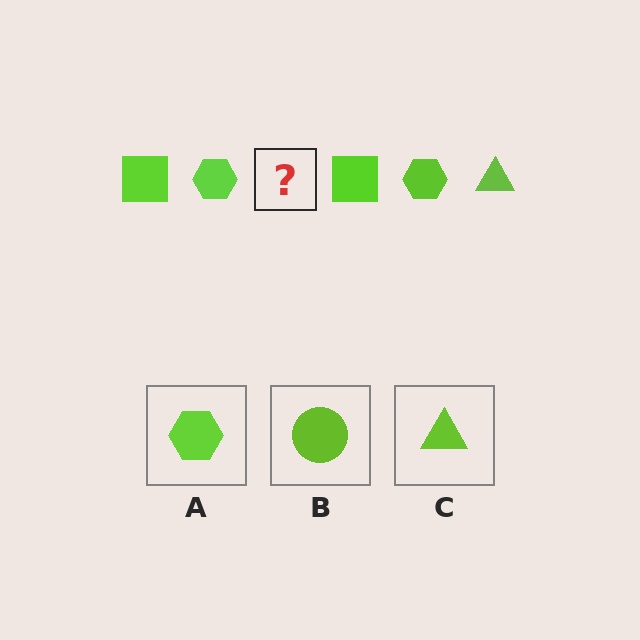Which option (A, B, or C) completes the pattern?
C.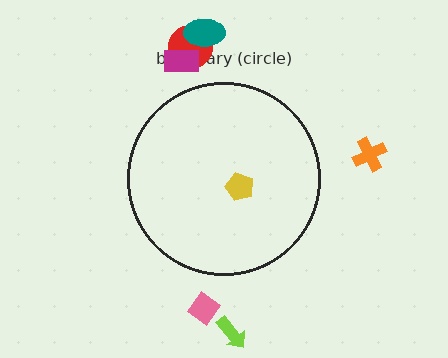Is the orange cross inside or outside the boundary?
Outside.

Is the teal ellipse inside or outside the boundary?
Outside.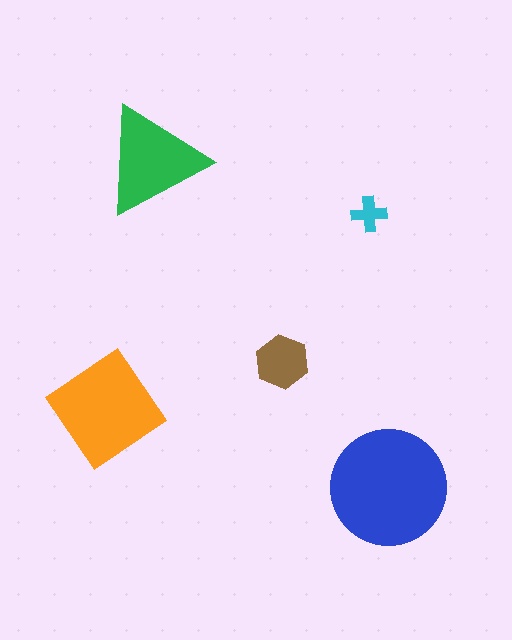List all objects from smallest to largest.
The cyan cross, the brown hexagon, the green triangle, the orange diamond, the blue circle.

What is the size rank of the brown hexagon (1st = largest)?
4th.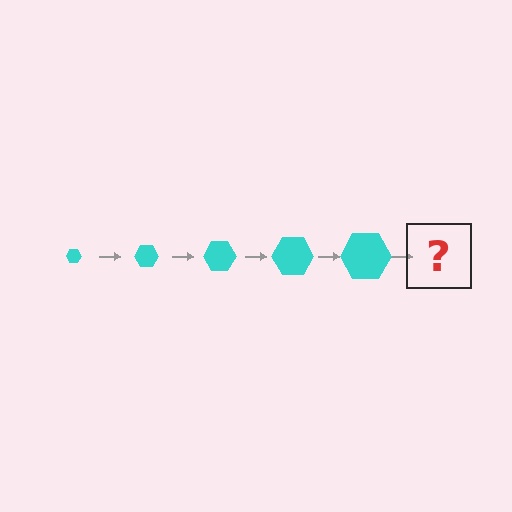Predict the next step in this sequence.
The next step is a cyan hexagon, larger than the previous one.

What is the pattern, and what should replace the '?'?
The pattern is that the hexagon gets progressively larger each step. The '?' should be a cyan hexagon, larger than the previous one.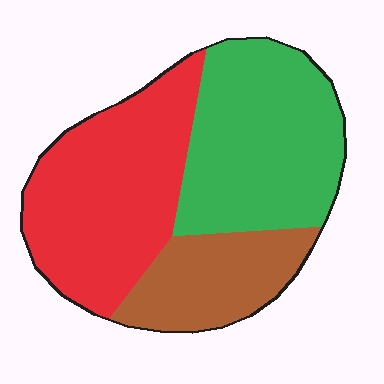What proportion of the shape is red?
Red takes up between a third and a half of the shape.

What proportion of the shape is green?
Green covers about 40% of the shape.